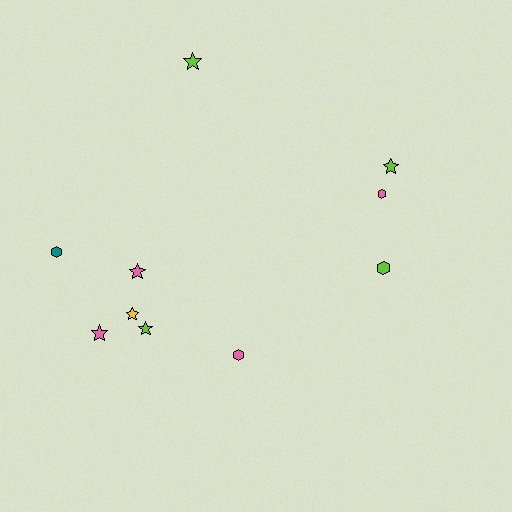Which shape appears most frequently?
Star, with 6 objects.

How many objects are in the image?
There are 10 objects.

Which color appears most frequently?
Pink, with 4 objects.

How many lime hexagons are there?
There is 1 lime hexagon.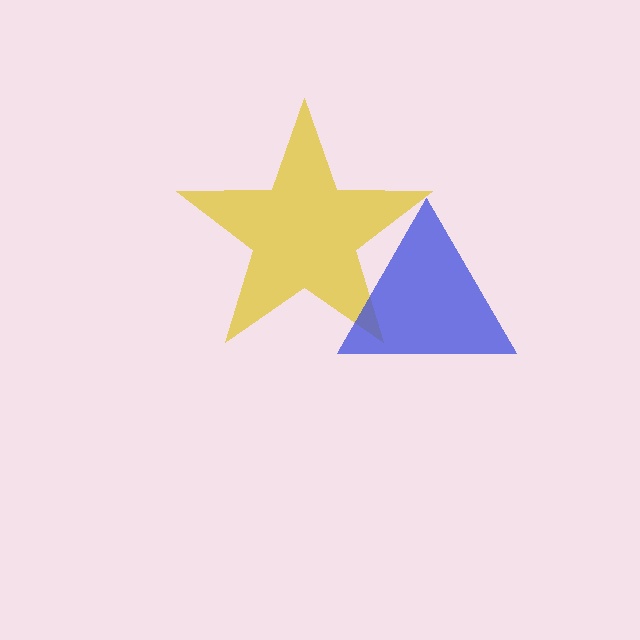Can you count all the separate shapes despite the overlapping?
Yes, there are 2 separate shapes.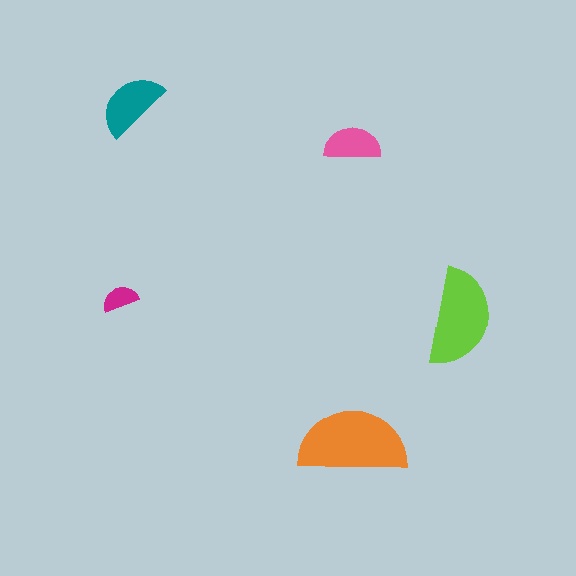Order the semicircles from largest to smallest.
the orange one, the lime one, the teal one, the pink one, the magenta one.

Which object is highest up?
The teal semicircle is topmost.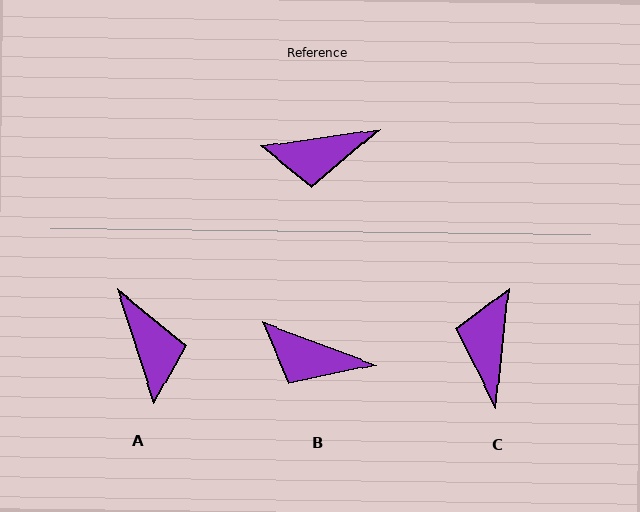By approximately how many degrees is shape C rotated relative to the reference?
Approximately 104 degrees clockwise.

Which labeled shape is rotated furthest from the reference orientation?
C, about 104 degrees away.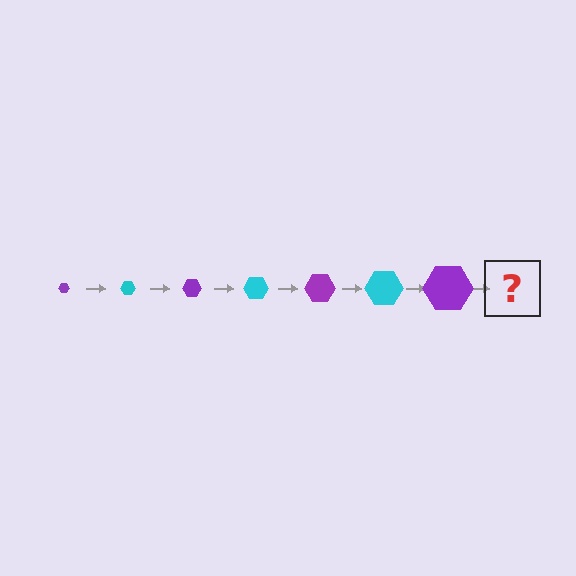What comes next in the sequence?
The next element should be a cyan hexagon, larger than the previous one.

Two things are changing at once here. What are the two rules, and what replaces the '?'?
The two rules are that the hexagon grows larger each step and the color cycles through purple and cyan. The '?' should be a cyan hexagon, larger than the previous one.